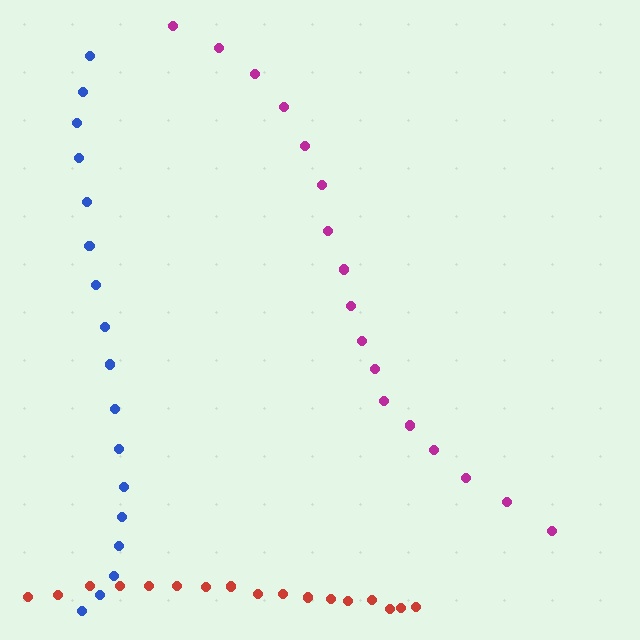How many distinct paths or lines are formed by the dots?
There are 3 distinct paths.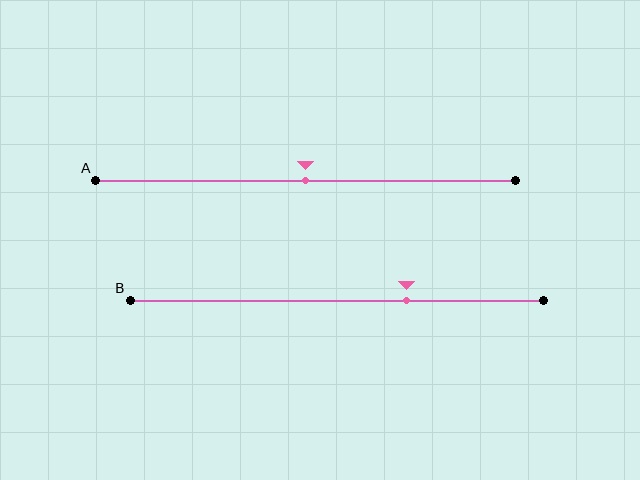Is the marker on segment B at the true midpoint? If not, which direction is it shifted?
No, the marker on segment B is shifted to the right by about 17% of the segment length.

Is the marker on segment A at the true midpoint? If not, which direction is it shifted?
Yes, the marker on segment A is at the true midpoint.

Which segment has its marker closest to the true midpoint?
Segment A has its marker closest to the true midpoint.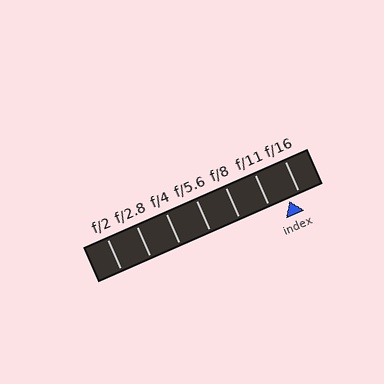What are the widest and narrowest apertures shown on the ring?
The widest aperture shown is f/2 and the narrowest is f/16.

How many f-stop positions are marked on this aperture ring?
There are 7 f-stop positions marked.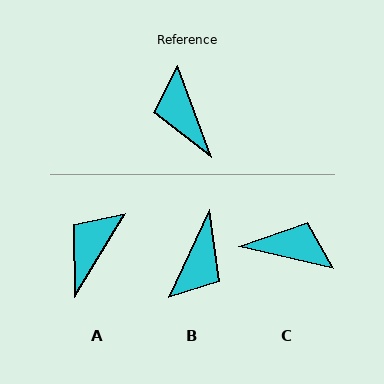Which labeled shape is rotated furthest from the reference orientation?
B, about 135 degrees away.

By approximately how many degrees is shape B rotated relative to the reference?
Approximately 135 degrees counter-clockwise.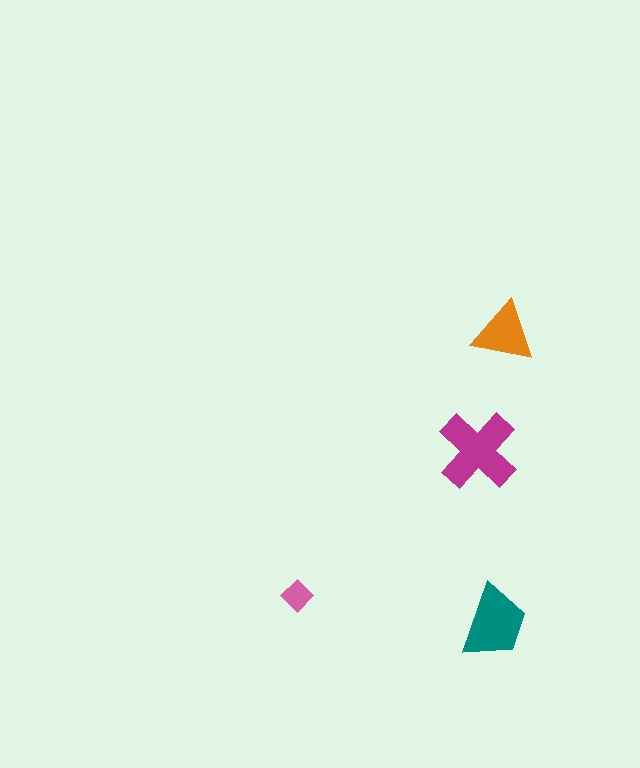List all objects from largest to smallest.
The magenta cross, the teal trapezoid, the orange triangle, the pink diamond.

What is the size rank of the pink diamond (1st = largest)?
4th.